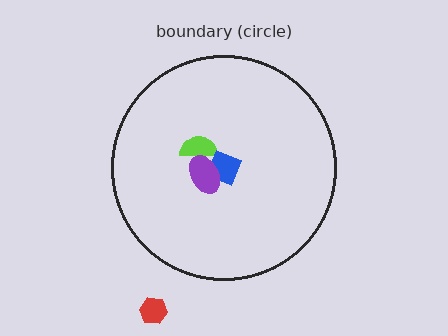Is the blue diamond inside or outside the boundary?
Inside.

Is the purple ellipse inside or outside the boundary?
Inside.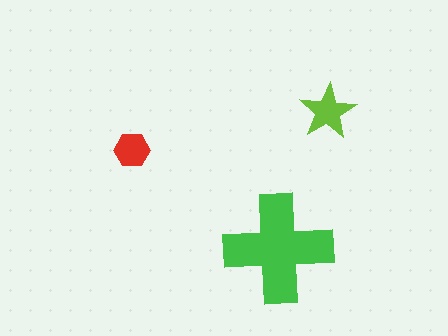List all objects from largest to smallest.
The green cross, the lime star, the red hexagon.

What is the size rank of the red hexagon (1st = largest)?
3rd.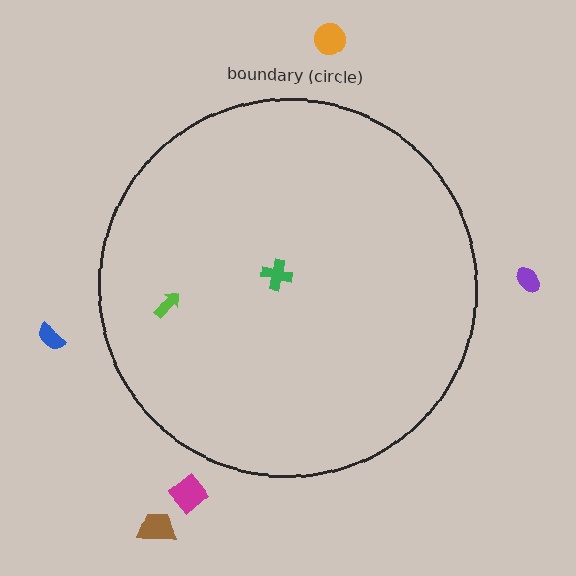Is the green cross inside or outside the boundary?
Inside.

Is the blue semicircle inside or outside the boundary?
Outside.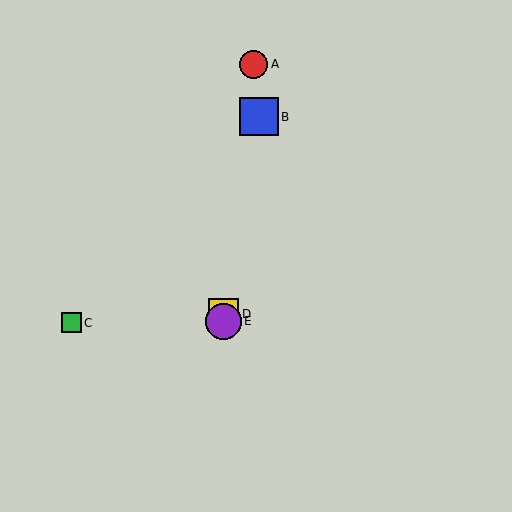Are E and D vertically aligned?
Yes, both are at x≈223.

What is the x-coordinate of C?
Object C is at x≈71.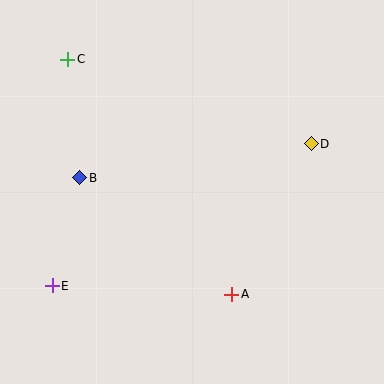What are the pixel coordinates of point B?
Point B is at (80, 178).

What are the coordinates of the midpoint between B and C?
The midpoint between B and C is at (74, 119).